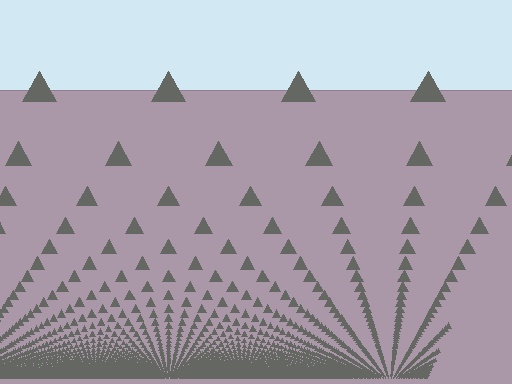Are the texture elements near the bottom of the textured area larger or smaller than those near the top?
Smaller. The gradient is inverted — elements near the bottom are smaller and denser.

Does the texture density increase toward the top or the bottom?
Density increases toward the bottom.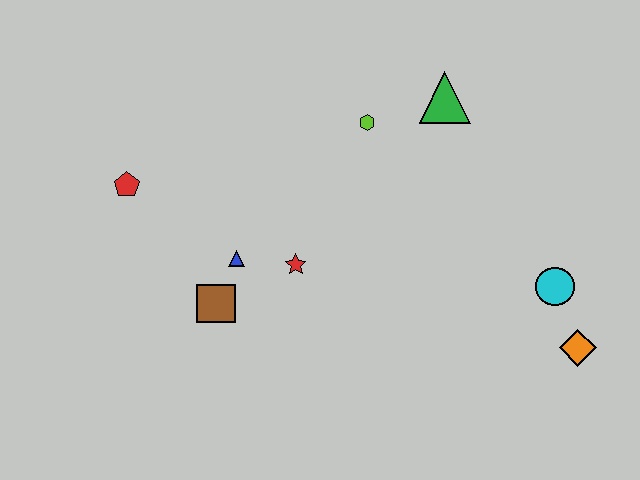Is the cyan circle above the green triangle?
No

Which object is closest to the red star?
The blue triangle is closest to the red star.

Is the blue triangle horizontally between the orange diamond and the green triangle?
No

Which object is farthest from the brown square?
The orange diamond is farthest from the brown square.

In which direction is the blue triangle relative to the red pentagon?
The blue triangle is to the right of the red pentagon.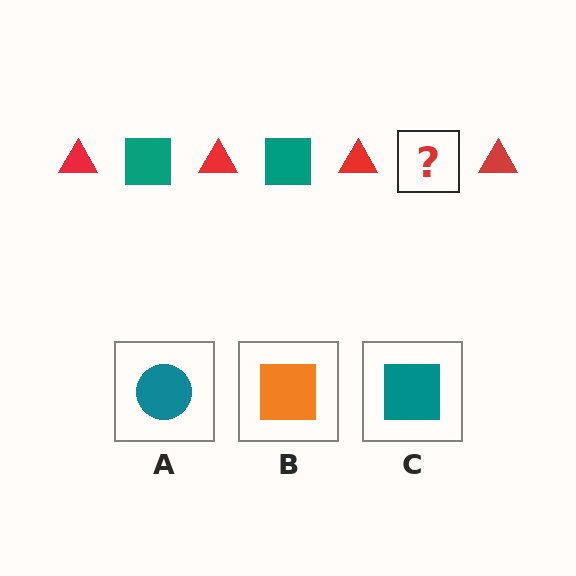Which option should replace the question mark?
Option C.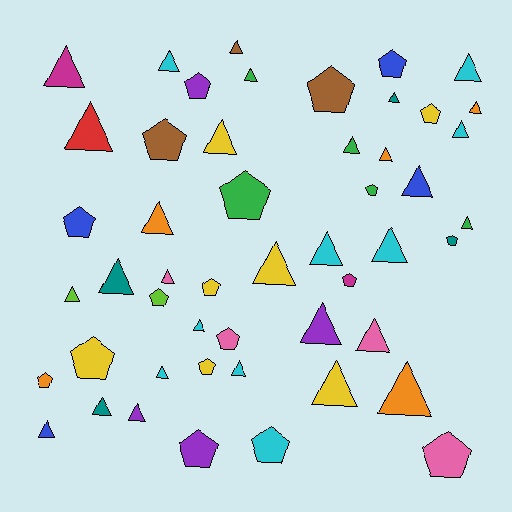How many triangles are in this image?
There are 31 triangles.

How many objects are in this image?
There are 50 objects.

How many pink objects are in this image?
There are 4 pink objects.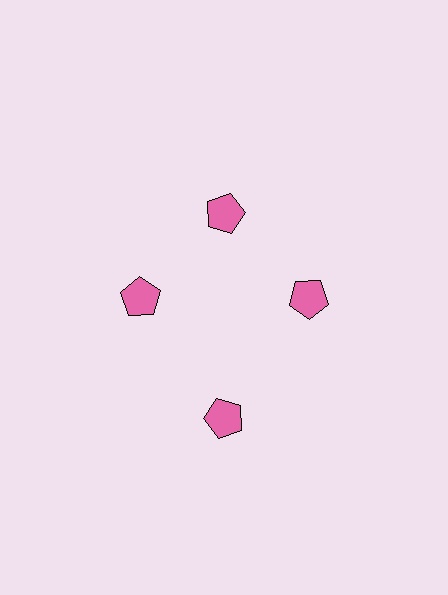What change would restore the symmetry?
The symmetry would be restored by moving it inward, back onto the ring so that all 4 pentagons sit at equal angles and equal distance from the center.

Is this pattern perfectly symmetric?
No. The 4 pink pentagons are arranged in a ring, but one element near the 6 o'clock position is pushed outward from the center, breaking the 4-fold rotational symmetry.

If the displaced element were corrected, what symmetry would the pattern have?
It would have 4-fold rotational symmetry — the pattern would map onto itself every 90 degrees.